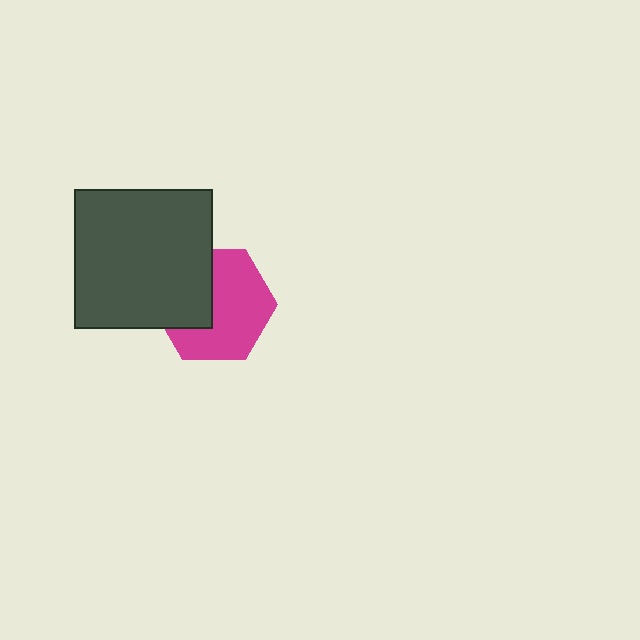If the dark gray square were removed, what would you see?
You would see the complete magenta hexagon.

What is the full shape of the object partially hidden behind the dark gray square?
The partially hidden object is a magenta hexagon.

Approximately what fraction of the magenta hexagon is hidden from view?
Roughly 38% of the magenta hexagon is hidden behind the dark gray square.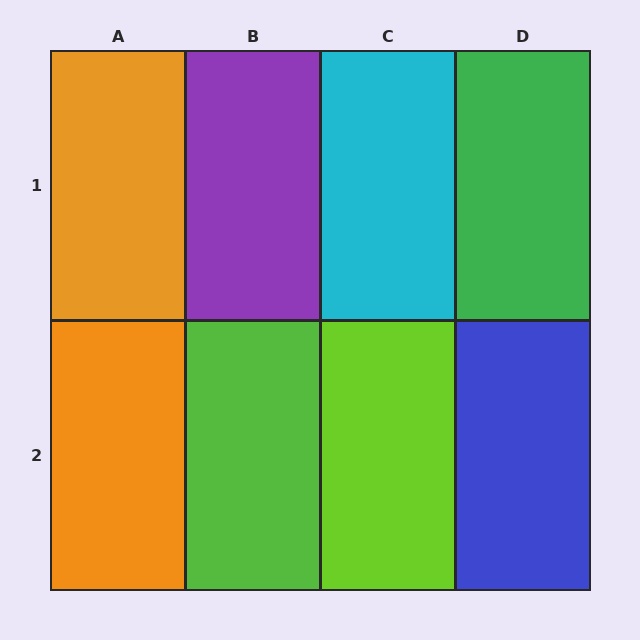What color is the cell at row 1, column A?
Orange.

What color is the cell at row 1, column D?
Green.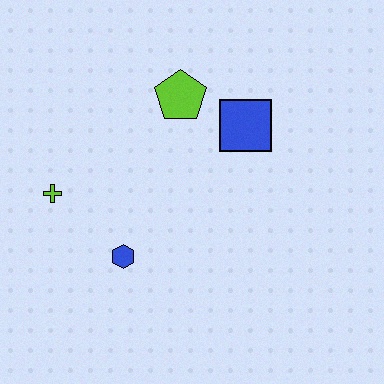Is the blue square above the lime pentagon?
No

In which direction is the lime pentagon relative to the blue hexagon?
The lime pentagon is above the blue hexagon.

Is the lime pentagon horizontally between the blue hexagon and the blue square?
Yes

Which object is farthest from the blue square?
The lime cross is farthest from the blue square.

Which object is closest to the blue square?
The lime pentagon is closest to the blue square.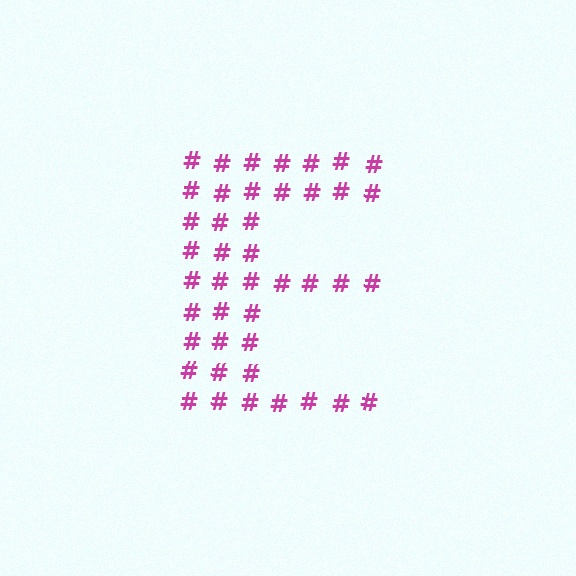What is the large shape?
The large shape is the letter E.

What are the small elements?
The small elements are hash symbols.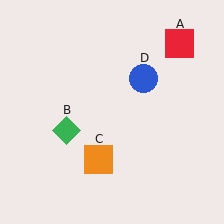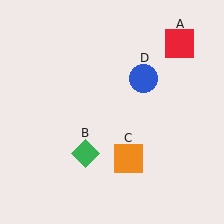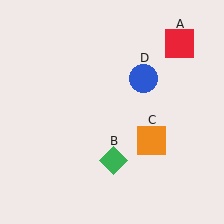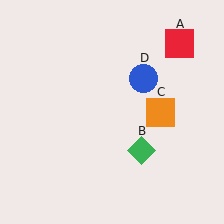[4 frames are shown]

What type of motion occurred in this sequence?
The green diamond (object B), orange square (object C) rotated counterclockwise around the center of the scene.